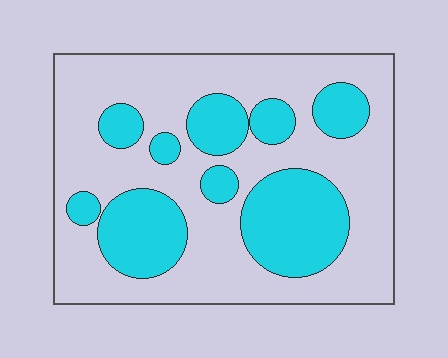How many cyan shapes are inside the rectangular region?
9.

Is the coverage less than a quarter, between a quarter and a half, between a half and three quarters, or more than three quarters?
Between a quarter and a half.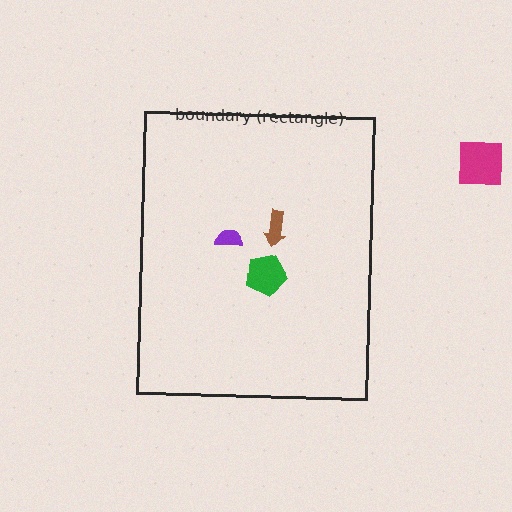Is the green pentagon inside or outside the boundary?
Inside.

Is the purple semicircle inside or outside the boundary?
Inside.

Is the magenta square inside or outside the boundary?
Outside.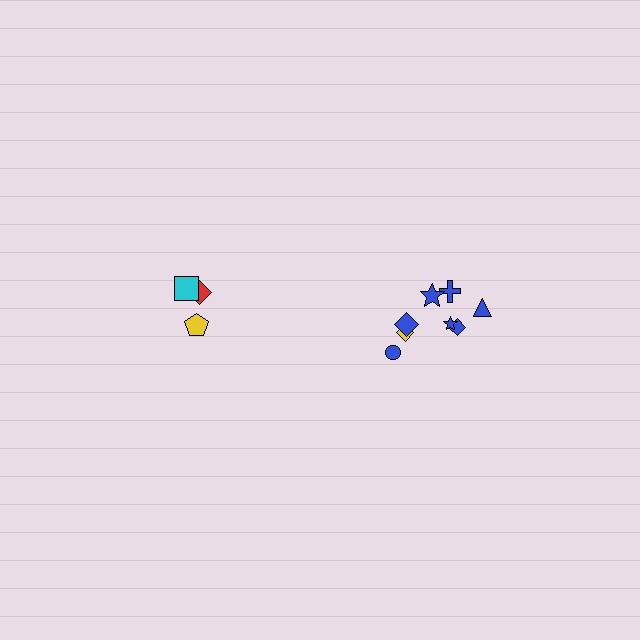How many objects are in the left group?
There are 3 objects.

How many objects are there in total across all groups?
There are 11 objects.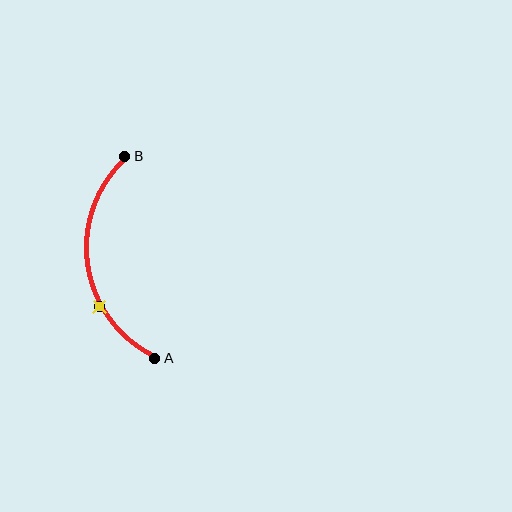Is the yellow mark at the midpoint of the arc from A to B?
No. The yellow mark lies on the arc but is closer to endpoint A. The arc midpoint would be at the point on the curve equidistant along the arc from both A and B.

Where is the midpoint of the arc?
The arc midpoint is the point on the curve farthest from the straight line joining A and B. It sits to the left of that line.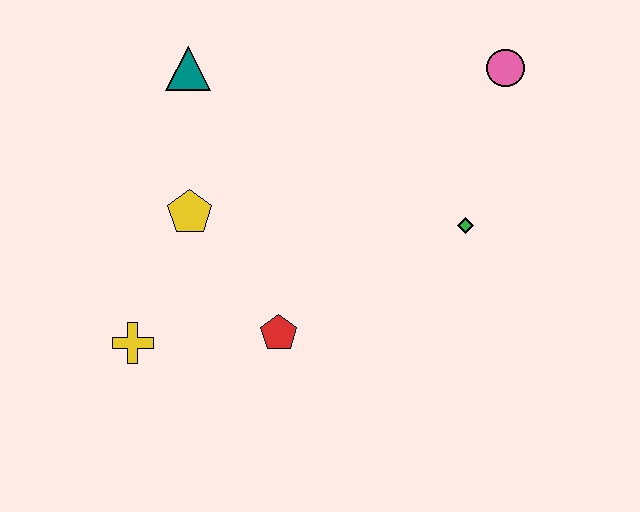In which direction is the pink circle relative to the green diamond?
The pink circle is above the green diamond.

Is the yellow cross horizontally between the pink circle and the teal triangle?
No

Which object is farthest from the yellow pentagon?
The pink circle is farthest from the yellow pentagon.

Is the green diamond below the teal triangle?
Yes